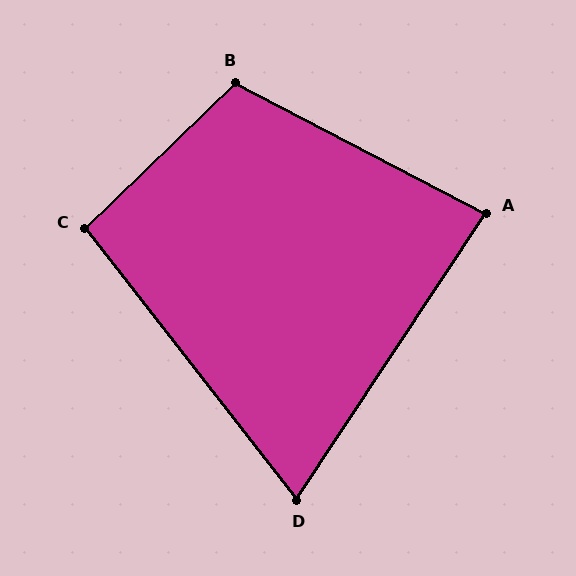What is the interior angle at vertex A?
Approximately 84 degrees (acute).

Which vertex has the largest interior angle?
B, at approximately 108 degrees.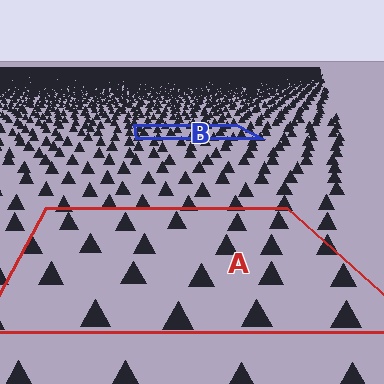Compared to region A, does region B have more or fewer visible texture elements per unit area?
Region B has more texture elements per unit area — they are packed more densely because it is farther away.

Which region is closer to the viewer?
Region A is closer. The texture elements there are larger and more spread out.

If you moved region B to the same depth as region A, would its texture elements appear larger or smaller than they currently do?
They would appear larger. At a closer depth, the same texture elements are projected at a bigger on-screen size.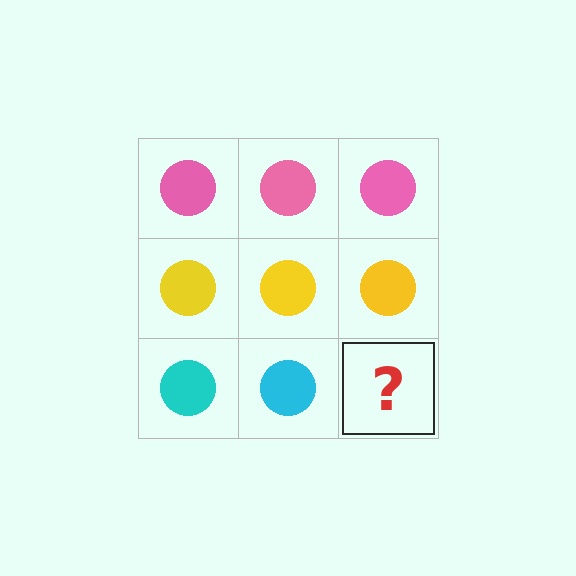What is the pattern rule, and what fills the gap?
The rule is that each row has a consistent color. The gap should be filled with a cyan circle.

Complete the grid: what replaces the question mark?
The question mark should be replaced with a cyan circle.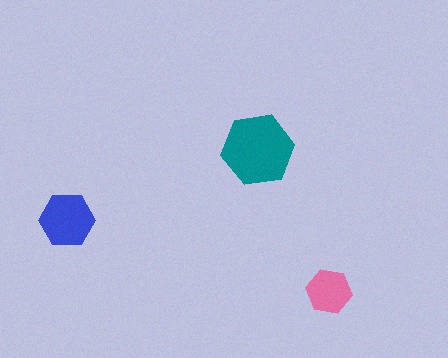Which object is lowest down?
The pink hexagon is bottommost.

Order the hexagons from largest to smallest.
the teal one, the blue one, the pink one.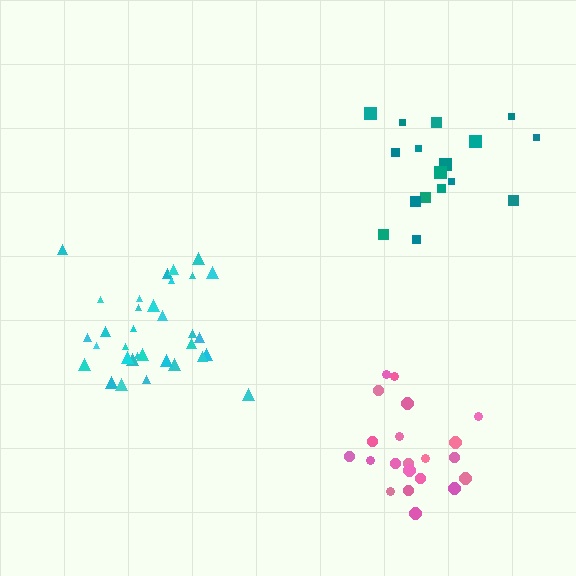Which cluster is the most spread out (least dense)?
Pink.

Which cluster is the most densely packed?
Cyan.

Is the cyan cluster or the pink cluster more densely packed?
Cyan.